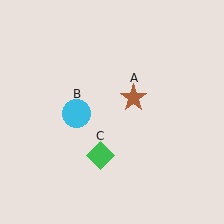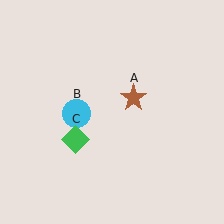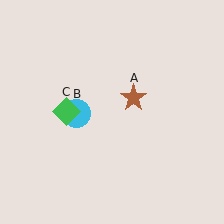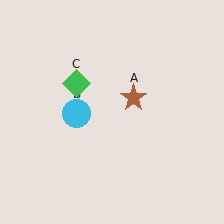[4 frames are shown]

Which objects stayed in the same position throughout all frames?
Brown star (object A) and cyan circle (object B) remained stationary.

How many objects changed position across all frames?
1 object changed position: green diamond (object C).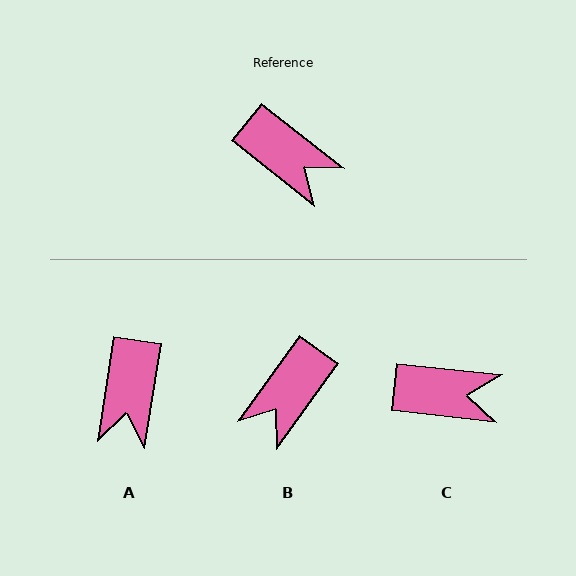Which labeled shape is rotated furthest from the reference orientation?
B, about 87 degrees away.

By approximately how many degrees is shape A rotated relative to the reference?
Approximately 61 degrees clockwise.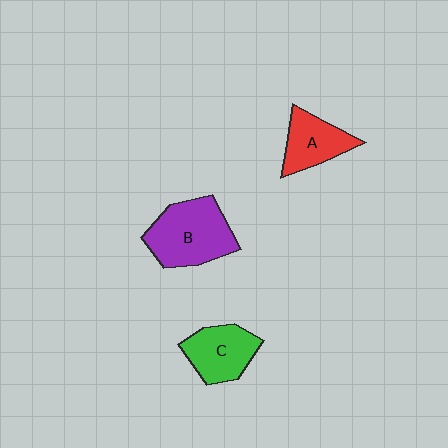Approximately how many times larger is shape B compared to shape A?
Approximately 1.6 times.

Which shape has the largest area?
Shape B (purple).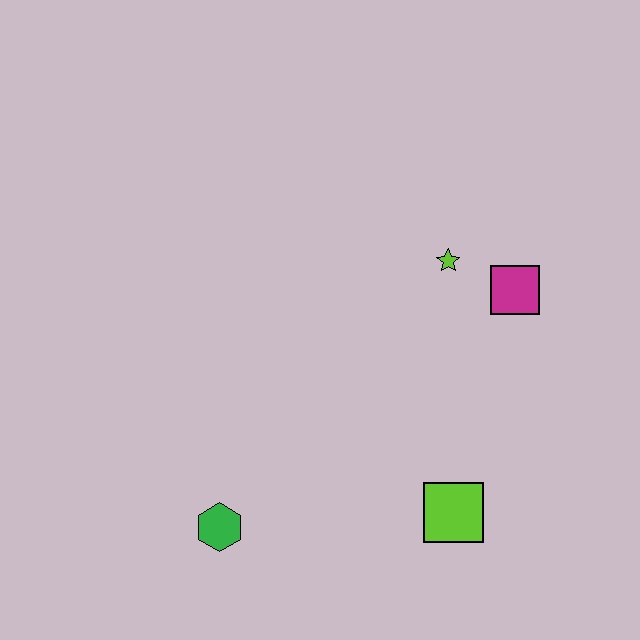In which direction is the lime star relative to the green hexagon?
The lime star is above the green hexagon.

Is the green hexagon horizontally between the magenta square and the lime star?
No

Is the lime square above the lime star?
No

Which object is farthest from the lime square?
The lime star is farthest from the lime square.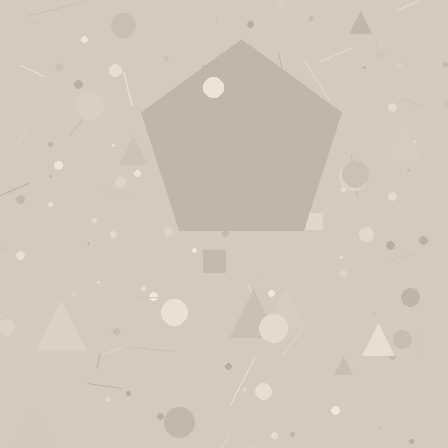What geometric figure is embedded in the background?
A pentagon is embedded in the background.